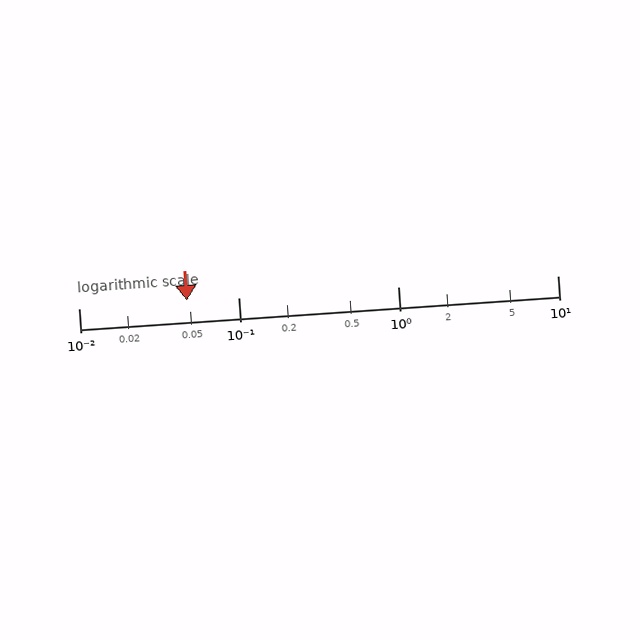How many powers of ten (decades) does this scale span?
The scale spans 3 decades, from 0.01 to 10.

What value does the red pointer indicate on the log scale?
The pointer indicates approximately 0.048.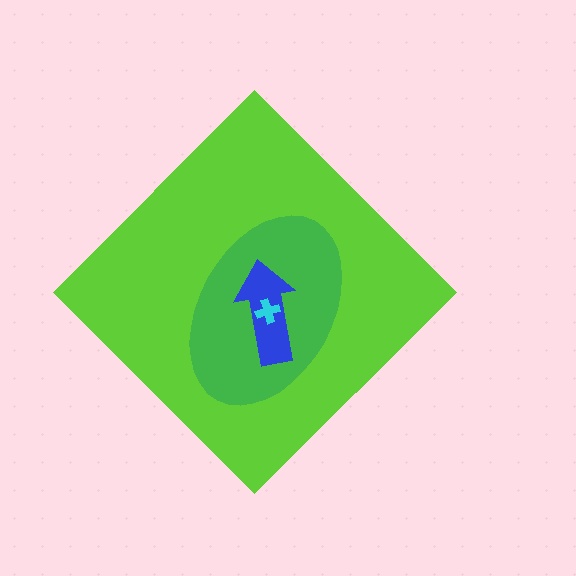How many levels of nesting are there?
4.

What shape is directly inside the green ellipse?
The blue arrow.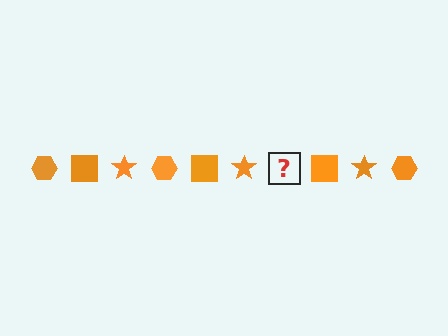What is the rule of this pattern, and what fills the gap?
The rule is that the pattern cycles through hexagon, square, star shapes in orange. The gap should be filled with an orange hexagon.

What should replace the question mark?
The question mark should be replaced with an orange hexagon.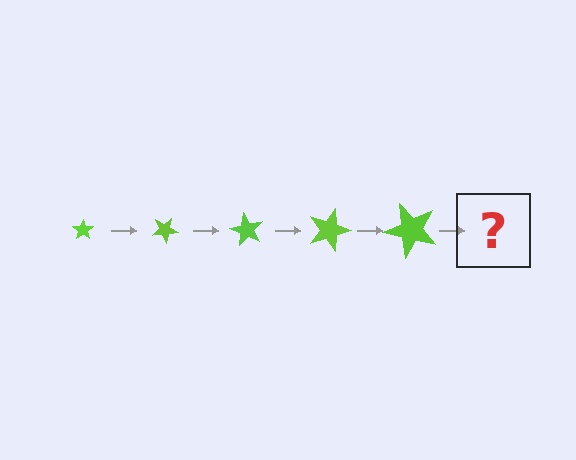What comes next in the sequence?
The next element should be a star, larger than the previous one and rotated 150 degrees from the start.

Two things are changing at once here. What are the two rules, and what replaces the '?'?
The two rules are that the star grows larger each step and it rotates 30 degrees each step. The '?' should be a star, larger than the previous one and rotated 150 degrees from the start.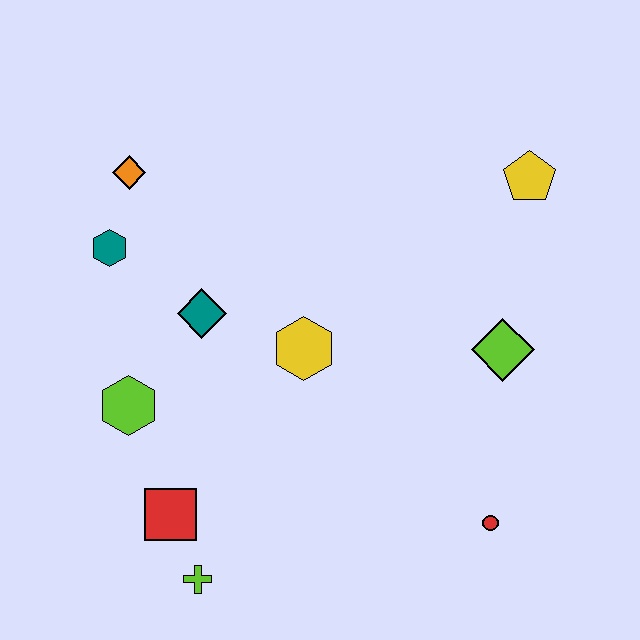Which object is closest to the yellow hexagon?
The teal diamond is closest to the yellow hexagon.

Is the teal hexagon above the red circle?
Yes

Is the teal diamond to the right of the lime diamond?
No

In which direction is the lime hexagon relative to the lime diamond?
The lime hexagon is to the left of the lime diamond.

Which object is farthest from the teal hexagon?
The red circle is farthest from the teal hexagon.